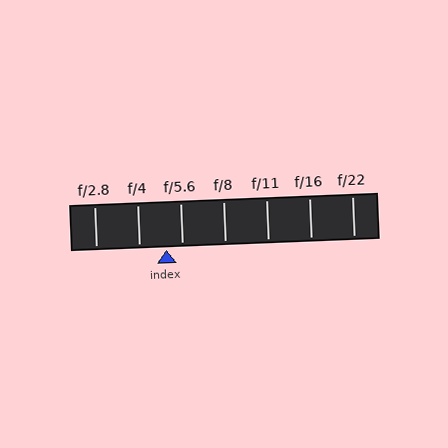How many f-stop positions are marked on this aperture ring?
There are 7 f-stop positions marked.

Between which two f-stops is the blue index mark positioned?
The index mark is between f/4 and f/5.6.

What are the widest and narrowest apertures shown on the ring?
The widest aperture shown is f/2.8 and the narrowest is f/22.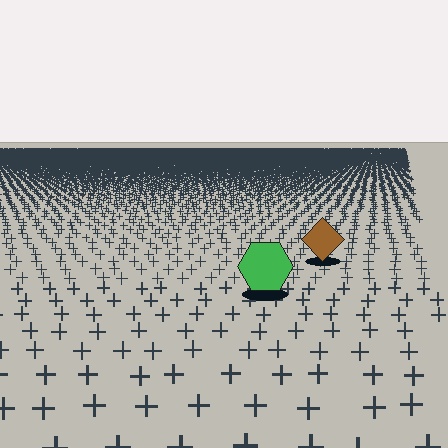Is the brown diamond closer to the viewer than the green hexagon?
No. The green hexagon is closer — you can tell from the texture gradient: the ground texture is coarser near it.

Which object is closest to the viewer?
The green hexagon is closest. The texture marks near it are larger and more spread out.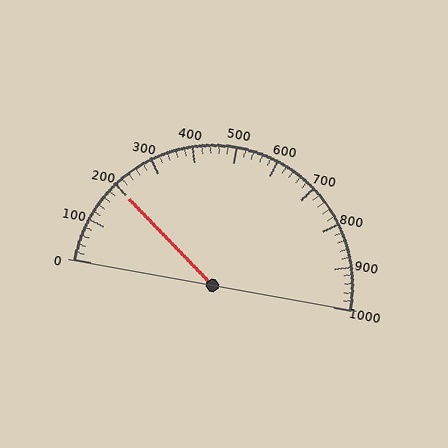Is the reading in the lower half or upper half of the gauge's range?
The reading is in the lower half of the range (0 to 1000).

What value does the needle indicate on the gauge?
The needle indicates approximately 200.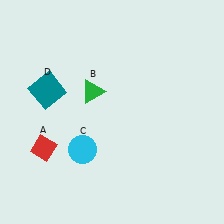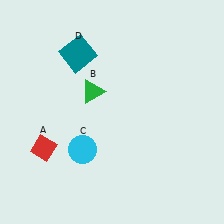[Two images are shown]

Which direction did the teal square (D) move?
The teal square (D) moved up.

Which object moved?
The teal square (D) moved up.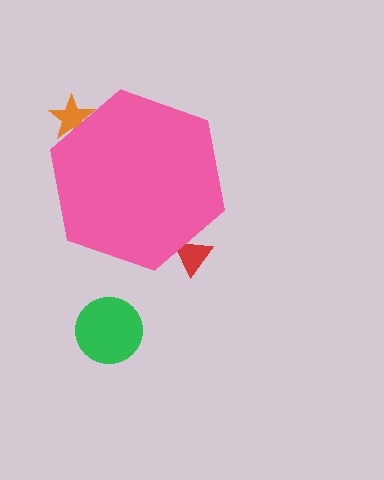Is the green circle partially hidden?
No, the green circle is fully visible.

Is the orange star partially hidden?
Yes, the orange star is partially hidden behind the pink hexagon.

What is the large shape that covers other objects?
A pink hexagon.